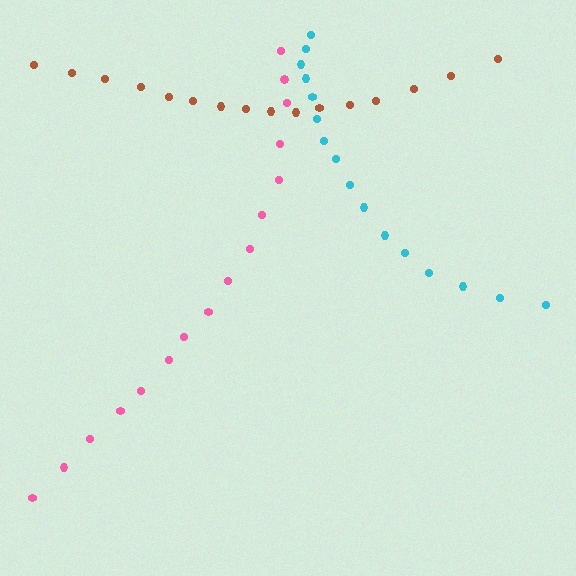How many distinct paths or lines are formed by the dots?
There are 3 distinct paths.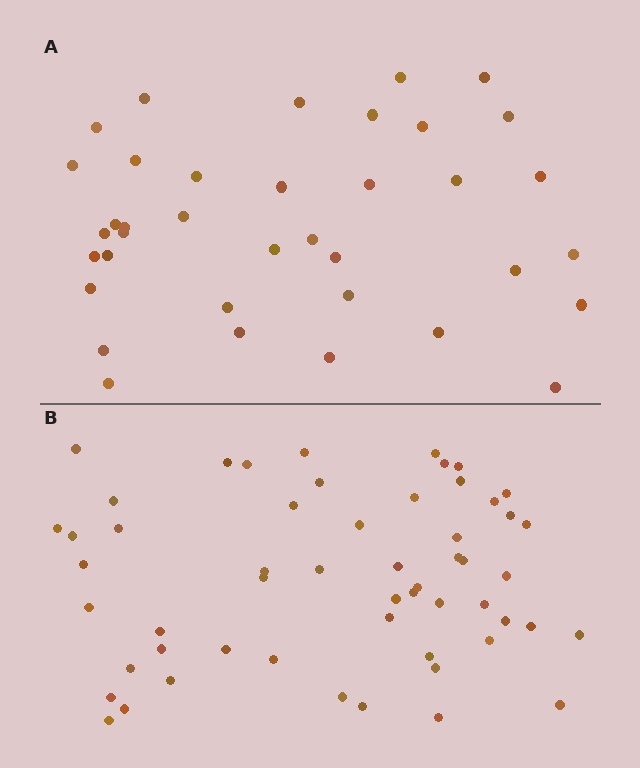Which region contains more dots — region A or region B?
Region B (the bottom region) has more dots.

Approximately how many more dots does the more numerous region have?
Region B has approximately 20 more dots than region A.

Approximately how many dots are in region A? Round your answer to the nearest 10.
About 40 dots. (The exact count is 37, which rounds to 40.)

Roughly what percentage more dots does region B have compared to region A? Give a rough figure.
About 50% more.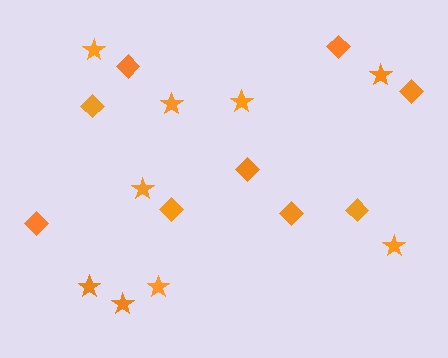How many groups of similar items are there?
There are 2 groups: one group of diamonds (9) and one group of stars (9).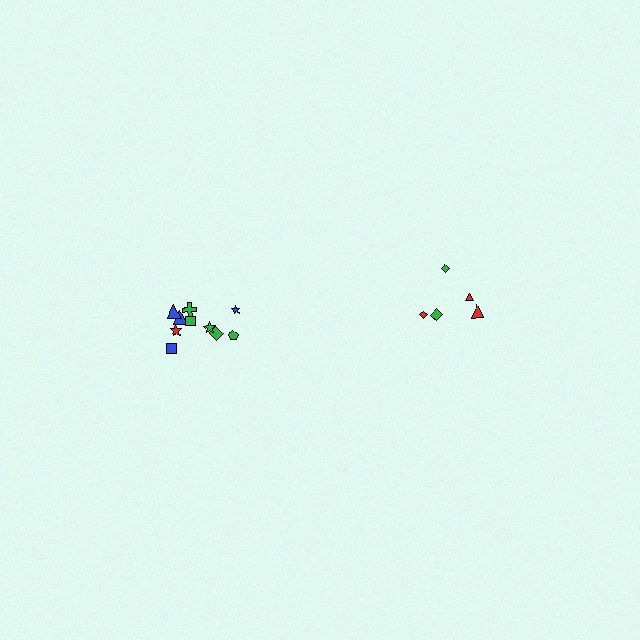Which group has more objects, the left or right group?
The left group.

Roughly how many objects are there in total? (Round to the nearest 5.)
Roughly 15 objects in total.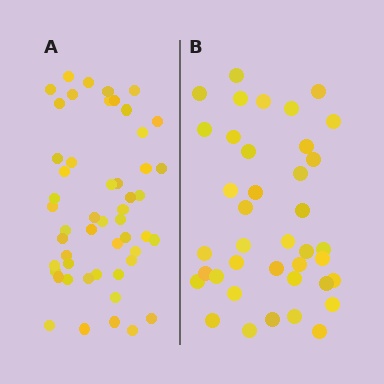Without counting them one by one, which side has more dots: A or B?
Region A (the left region) has more dots.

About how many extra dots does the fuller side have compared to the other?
Region A has roughly 12 or so more dots than region B.